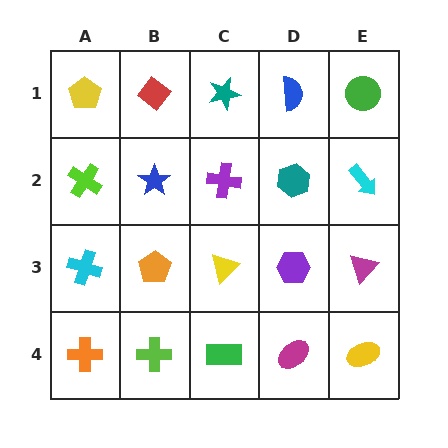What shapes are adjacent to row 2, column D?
A blue semicircle (row 1, column D), a purple hexagon (row 3, column D), a purple cross (row 2, column C), a cyan arrow (row 2, column E).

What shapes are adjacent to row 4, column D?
A purple hexagon (row 3, column D), a green rectangle (row 4, column C), a yellow ellipse (row 4, column E).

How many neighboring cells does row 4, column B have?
3.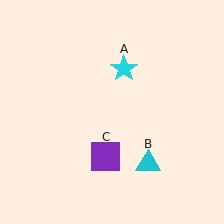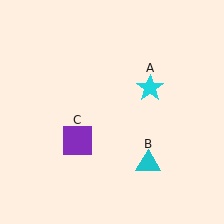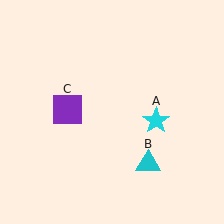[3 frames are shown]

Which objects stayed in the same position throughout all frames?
Cyan triangle (object B) remained stationary.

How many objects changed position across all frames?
2 objects changed position: cyan star (object A), purple square (object C).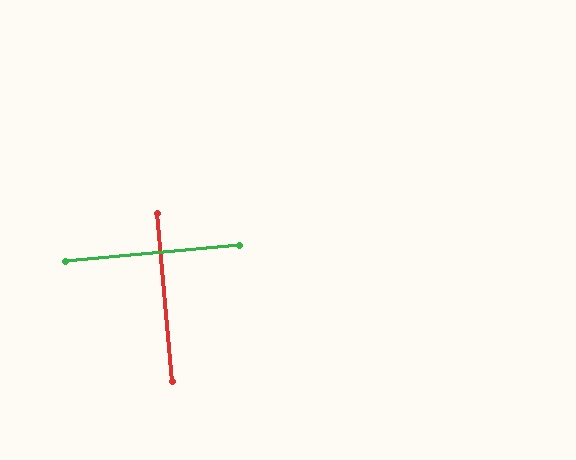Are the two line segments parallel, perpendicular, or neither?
Perpendicular — they meet at approximately 90°.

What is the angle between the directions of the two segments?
Approximately 90 degrees.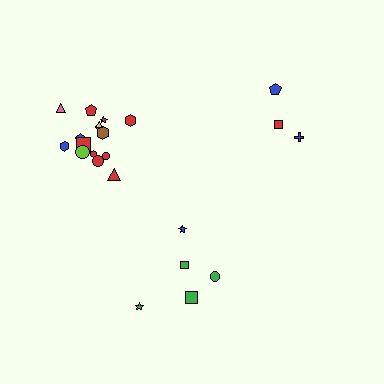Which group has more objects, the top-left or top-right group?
The top-left group.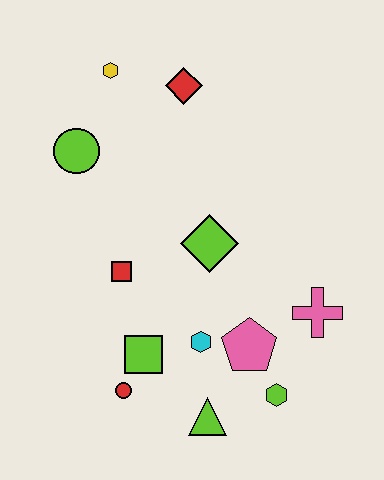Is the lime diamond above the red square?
Yes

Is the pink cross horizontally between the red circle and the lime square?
No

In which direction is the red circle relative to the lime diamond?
The red circle is below the lime diamond.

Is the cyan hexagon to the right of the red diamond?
Yes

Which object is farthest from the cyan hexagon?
The yellow hexagon is farthest from the cyan hexagon.